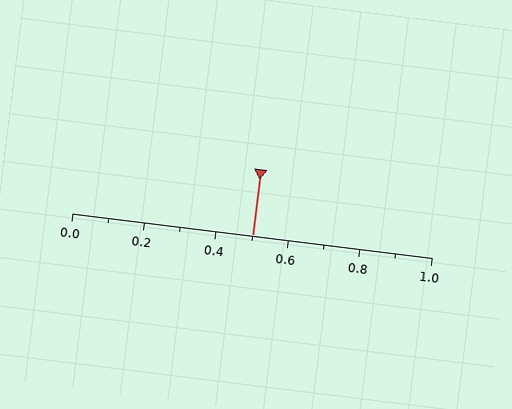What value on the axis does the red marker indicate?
The marker indicates approximately 0.5.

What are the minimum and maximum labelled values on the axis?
The axis runs from 0.0 to 1.0.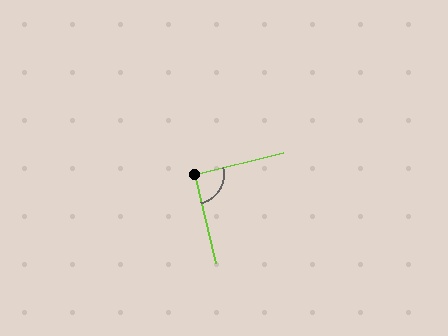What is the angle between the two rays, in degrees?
Approximately 90 degrees.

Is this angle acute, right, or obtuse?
It is approximately a right angle.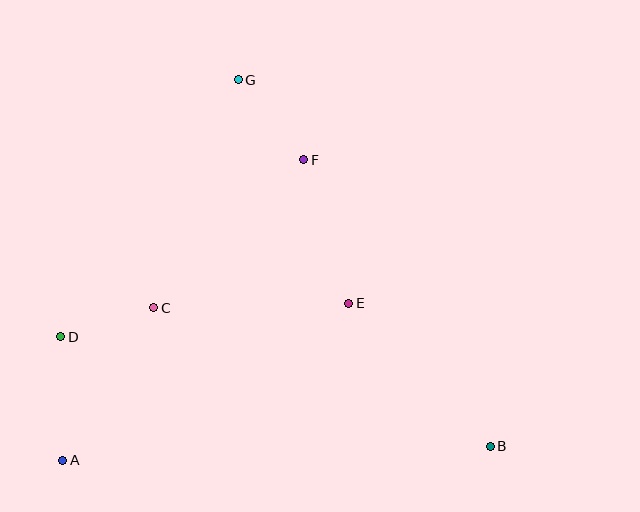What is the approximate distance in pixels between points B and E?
The distance between B and E is approximately 201 pixels.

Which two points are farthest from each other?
Points B and G are farthest from each other.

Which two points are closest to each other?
Points C and D are closest to each other.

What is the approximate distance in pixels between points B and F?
The distance between B and F is approximately 342 pixels.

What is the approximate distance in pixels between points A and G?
The distance between A and G is approximately 419 pixels.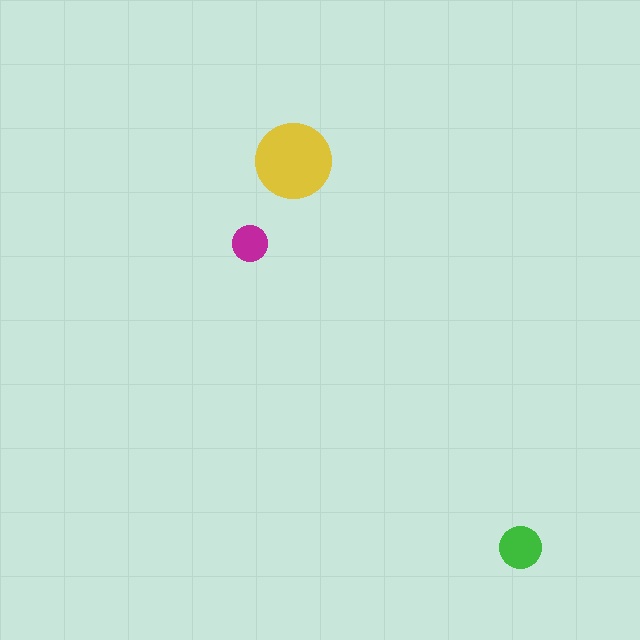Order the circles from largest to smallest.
the yellow one, the green one, the magenta one.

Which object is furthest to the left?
The magenta circle is leftmost.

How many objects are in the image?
There are 3 objects in the image.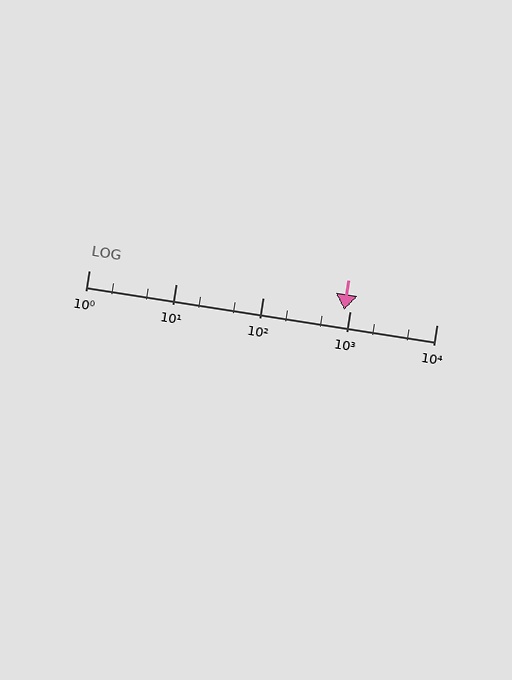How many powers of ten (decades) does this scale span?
The scale spans 4 decades, from 1 to 10000.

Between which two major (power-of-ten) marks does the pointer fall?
The pointer is between 100 and 1000.